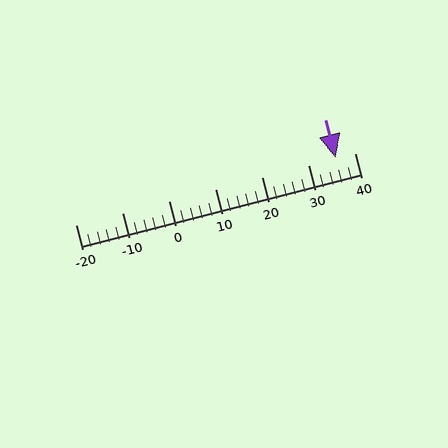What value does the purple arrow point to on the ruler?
The purple arrow points to approximately 36.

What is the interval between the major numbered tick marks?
The major tick marks are spaced 10 units apart.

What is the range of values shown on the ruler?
The ruler shows values from -20 to 40.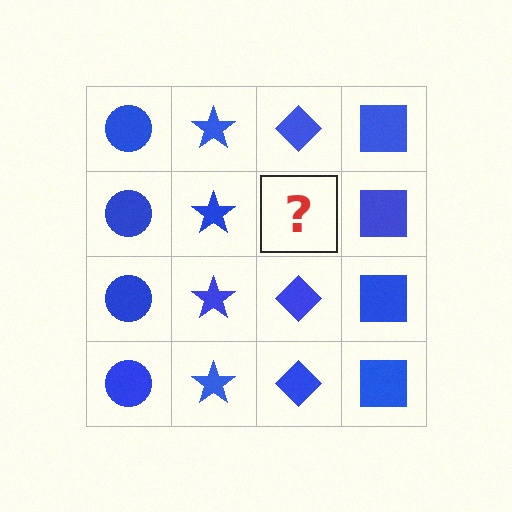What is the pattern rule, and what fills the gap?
The rule is that each column has a consistent shape. The gap should be filled with a blue diamond.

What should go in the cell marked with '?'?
The missing cell should contain a blue diamond.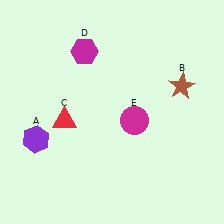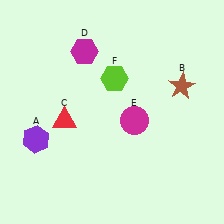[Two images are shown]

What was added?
A lime hexagon (F) was added in Image 2.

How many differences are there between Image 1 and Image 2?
There is 1 difference between the two images.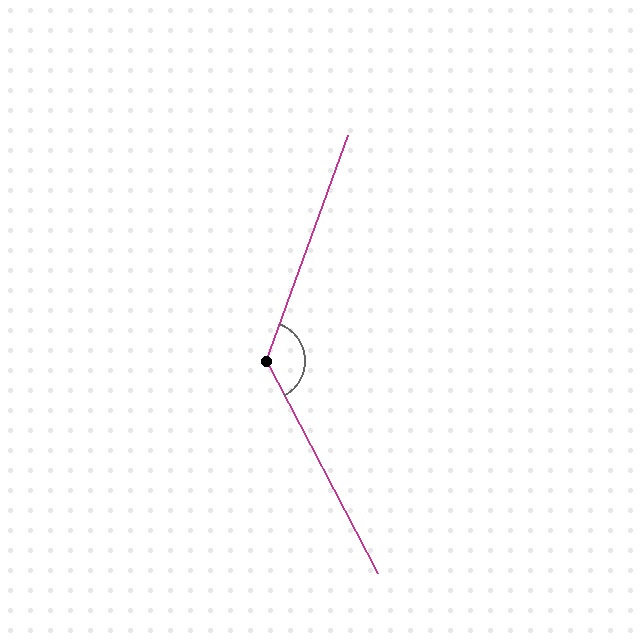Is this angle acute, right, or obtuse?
It is obtuse.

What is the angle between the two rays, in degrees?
Approximately 132 degrees.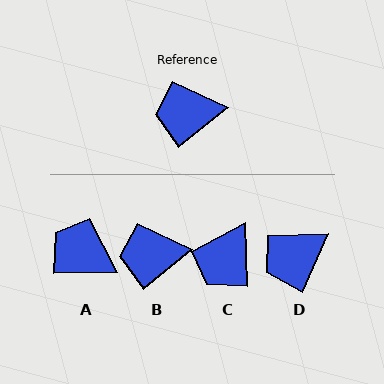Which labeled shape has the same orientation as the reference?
B.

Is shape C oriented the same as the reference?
No, it is off by about 52 degrees.